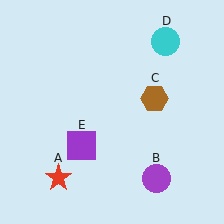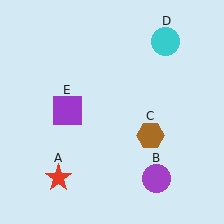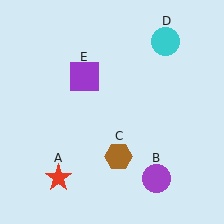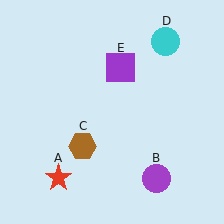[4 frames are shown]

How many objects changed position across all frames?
2 objects changed position: brown hexagon (object C), purple square (object E).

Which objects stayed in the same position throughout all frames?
Red star (object A) and purple circle (object B) and cyan circle (object D) remained stationary.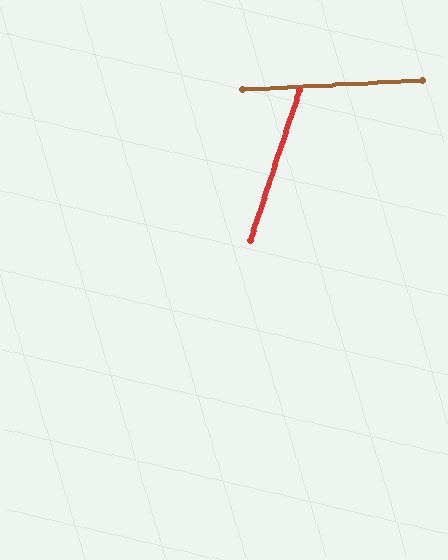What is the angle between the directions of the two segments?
Approximately 69 degrees.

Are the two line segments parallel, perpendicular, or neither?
Neither parallel nor perpendicular — they differ by about 69°.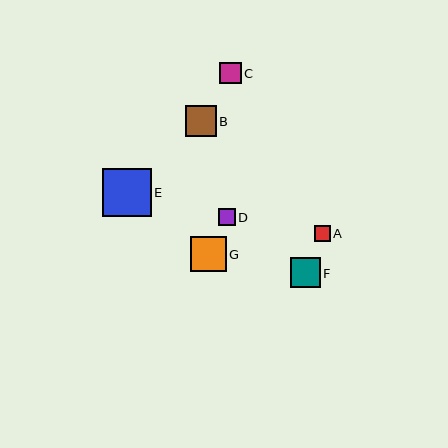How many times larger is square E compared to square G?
Square E is approximately 1.4 times the size of square G.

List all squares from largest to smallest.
From largest to smallest: E, G, B, F, C, D, A.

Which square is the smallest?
Square A is the smallest with a size of approximately 16 pixels.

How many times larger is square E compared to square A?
Square E is approximately 3.0 times the size of square A.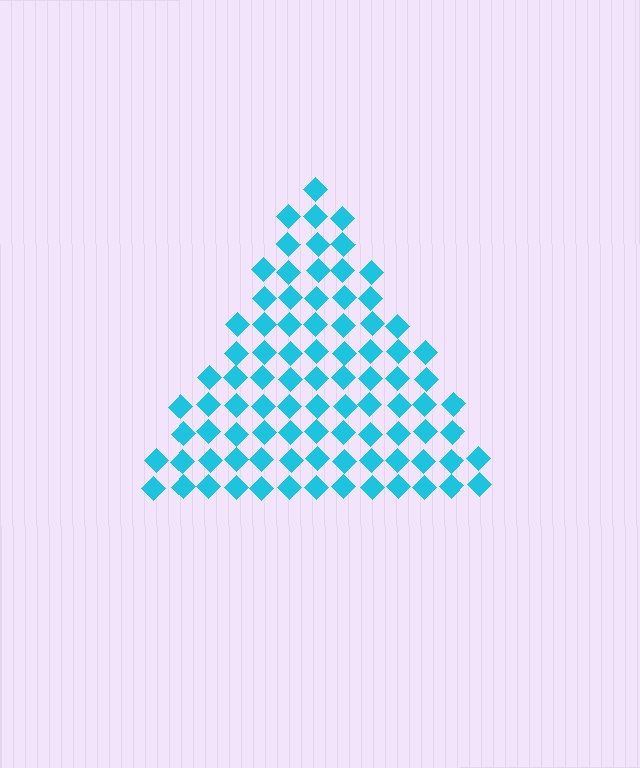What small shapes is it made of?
It is made of small diamonds.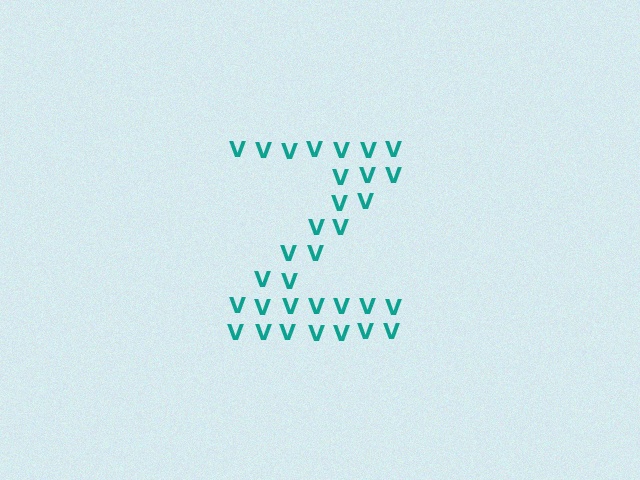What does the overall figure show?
The overall figure shows the letter Z.